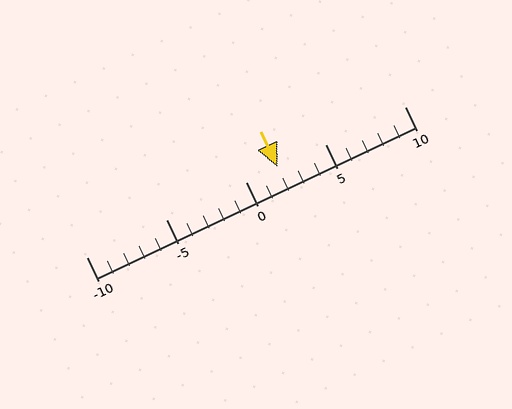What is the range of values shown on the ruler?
The ruler shows values from -10 to 10.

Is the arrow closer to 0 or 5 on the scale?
The arrow is closer to 0.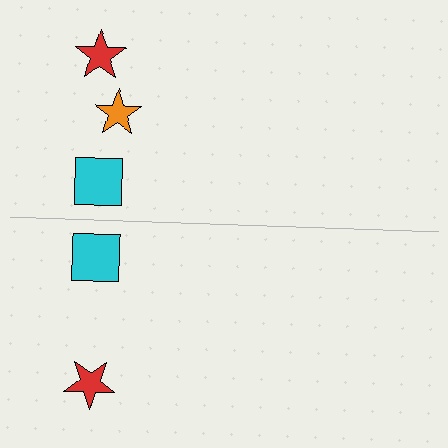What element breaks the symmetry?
A orange star is missing from the bottom side.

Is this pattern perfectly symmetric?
No, the pattern is not perfectly symmetric. A orange star is missing from the bottom side.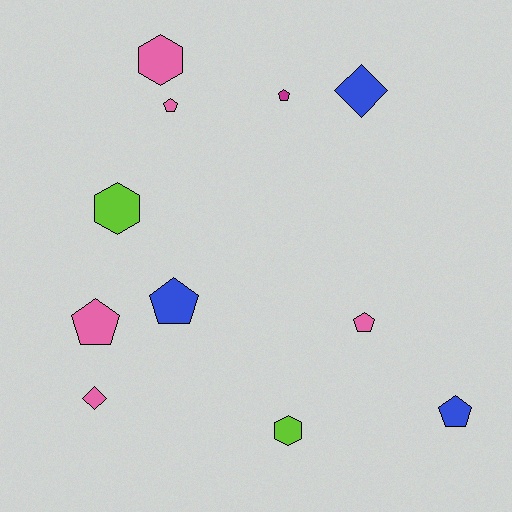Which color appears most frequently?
Pink, with 5 objects.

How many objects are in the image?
There are 11 objects.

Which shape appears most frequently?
Pentagon, with 6 objects.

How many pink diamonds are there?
There is 1 pink diamond.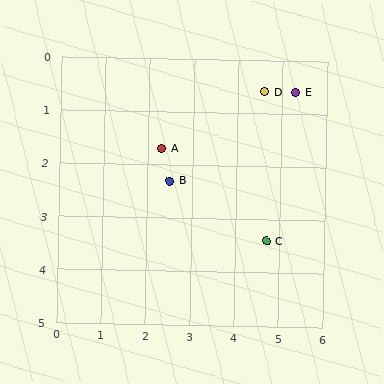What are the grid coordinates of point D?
Point D is at approximately (4.6, 0.6).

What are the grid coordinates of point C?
Point C is at approximately (4.7, 3.4).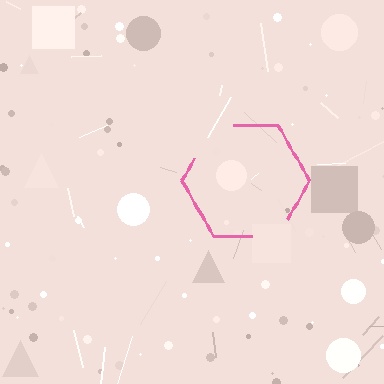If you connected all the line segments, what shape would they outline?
They would outline a hexagon.